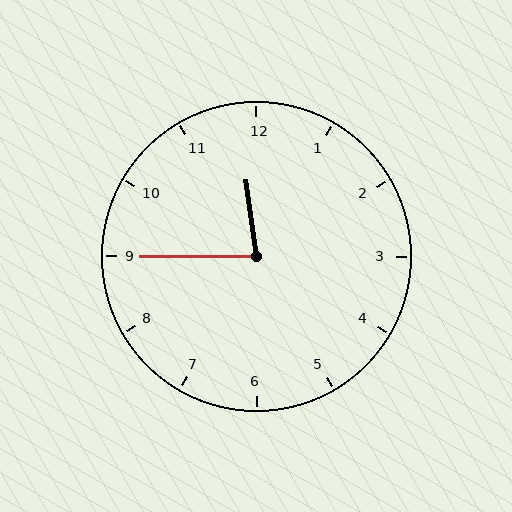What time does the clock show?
11:45.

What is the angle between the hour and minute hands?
Approximately 82 degrees.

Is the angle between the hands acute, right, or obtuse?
It is acute.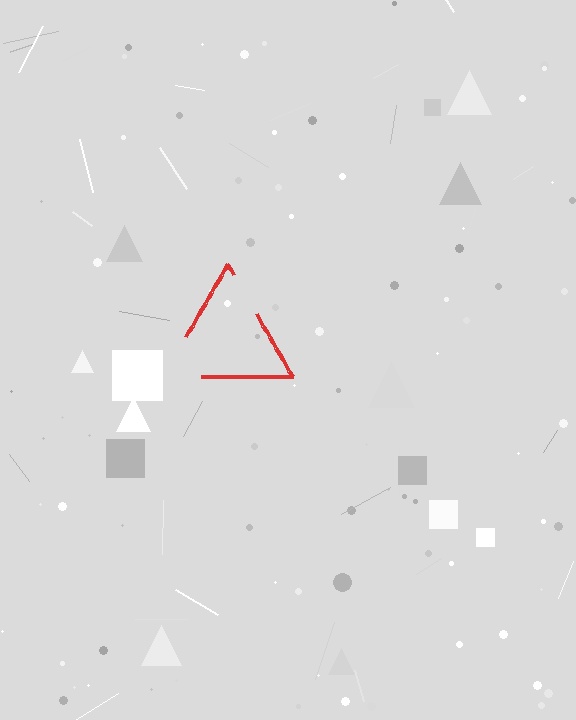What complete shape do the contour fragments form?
The contour fragments form a triangle.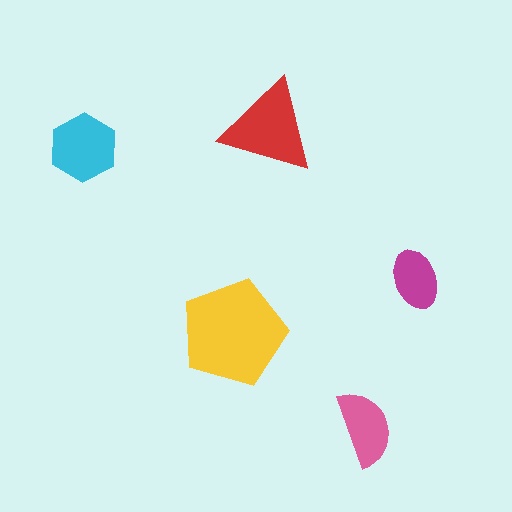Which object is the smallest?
The magenta ellipse.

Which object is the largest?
The yellow pentagon.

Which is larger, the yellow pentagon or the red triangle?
The yellow pentagon.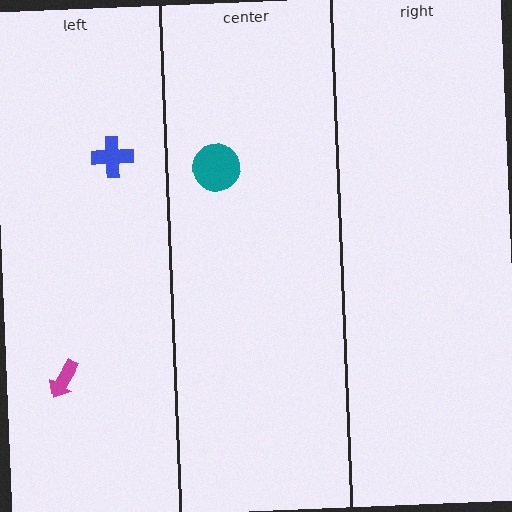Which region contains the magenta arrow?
The left region.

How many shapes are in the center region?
1.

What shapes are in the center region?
The teal circle.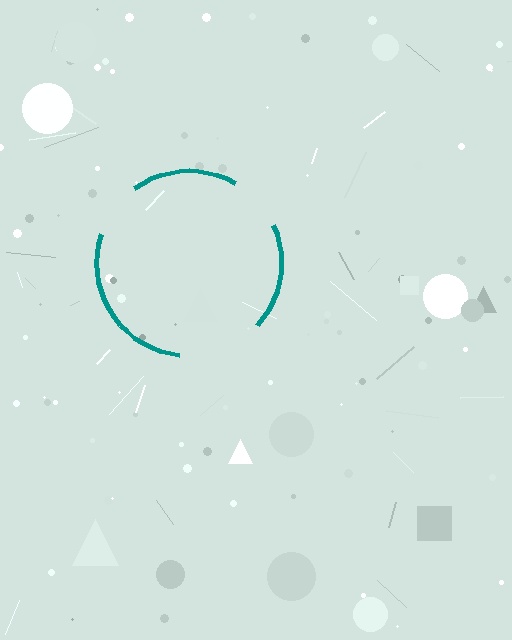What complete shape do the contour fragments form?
The contour fragments form a circle.